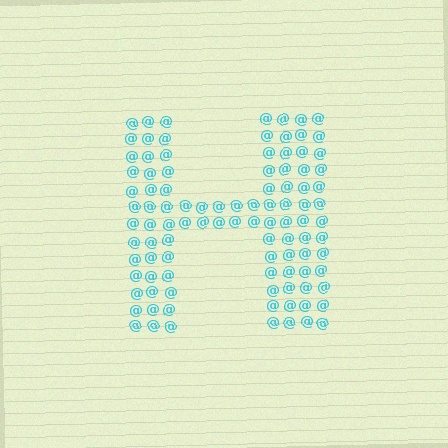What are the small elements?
The small elements are at signs.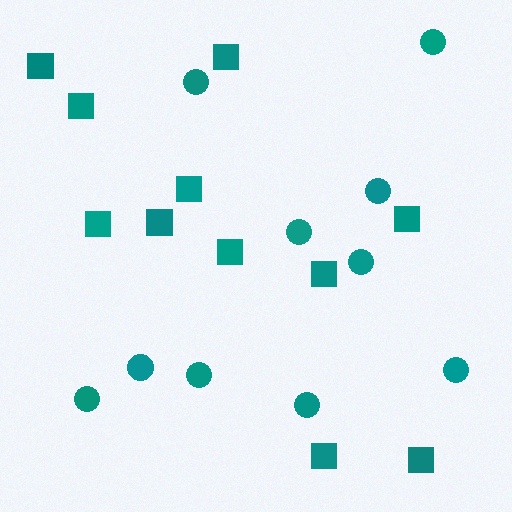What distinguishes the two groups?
There are 2 groups: one group of squares (11) and one group of circles (10).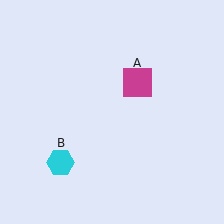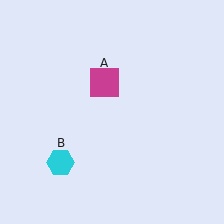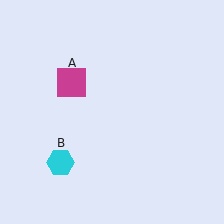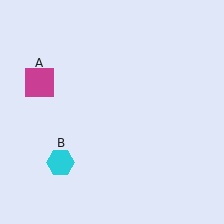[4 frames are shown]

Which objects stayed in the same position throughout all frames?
Cyan hexagon (object B) remained stationary.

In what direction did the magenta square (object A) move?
The magenta square (object A) moved left.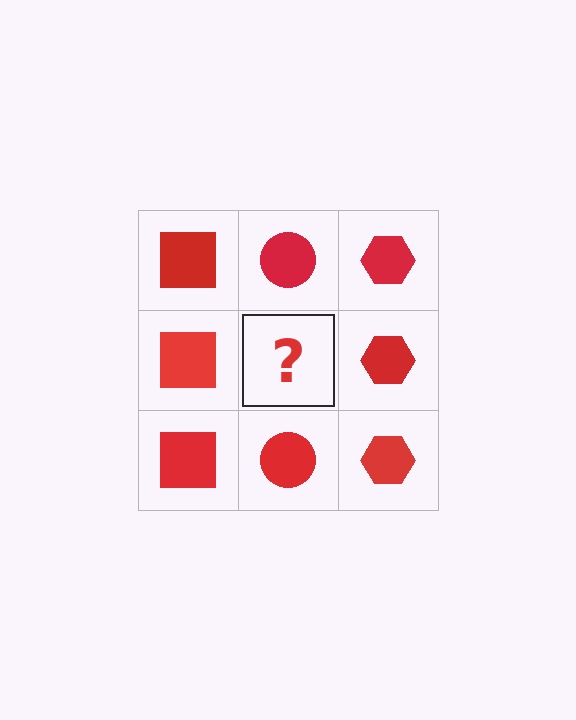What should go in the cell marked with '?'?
The missing cell should contain a red circle.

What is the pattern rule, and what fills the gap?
The rule is that each column has a consistent shape. The gap should be filled with a red circle.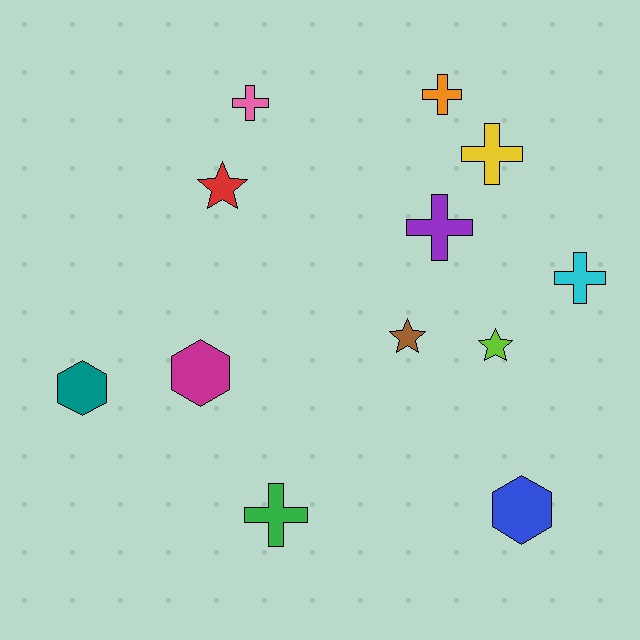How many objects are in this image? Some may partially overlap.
There are 12 objects.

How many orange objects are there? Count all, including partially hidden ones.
There is 1 orange object.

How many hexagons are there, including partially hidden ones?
There are 3 hexagons.